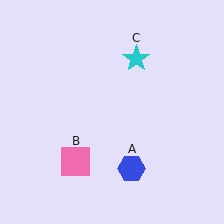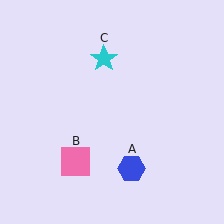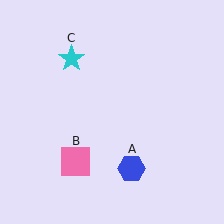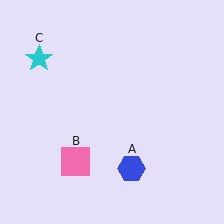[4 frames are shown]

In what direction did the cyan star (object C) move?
The cyan star (object C) moved left.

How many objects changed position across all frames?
1 object changed position: cyan star (object C).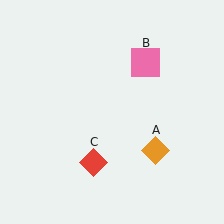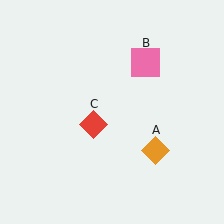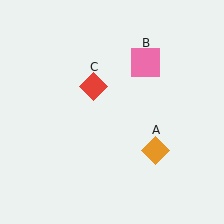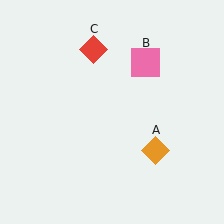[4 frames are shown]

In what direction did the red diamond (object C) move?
The red diamond (object C) moved up.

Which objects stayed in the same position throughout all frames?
Orange diamond (object A) and pink square (object B) remained stationary.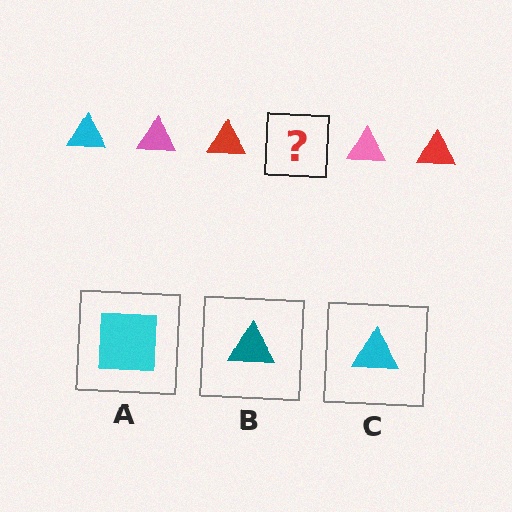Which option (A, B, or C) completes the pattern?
C.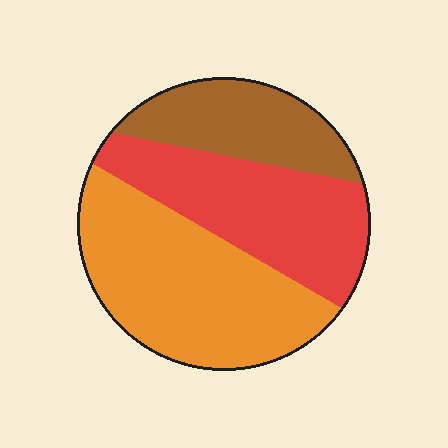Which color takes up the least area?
Brown, at roughly 20%.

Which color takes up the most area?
Orange, at roughly 45%.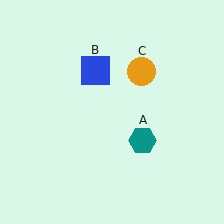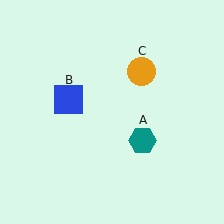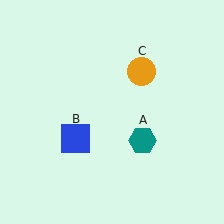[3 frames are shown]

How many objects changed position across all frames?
1 object changed position: blue square (object B).